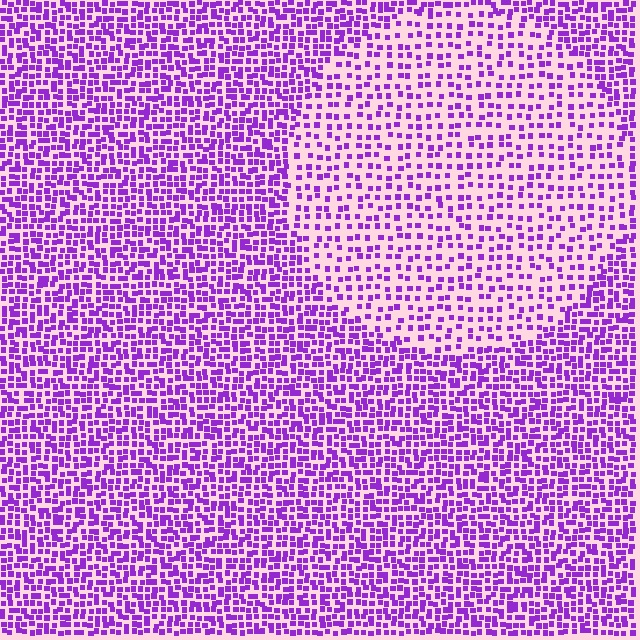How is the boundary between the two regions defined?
The boundary is defined by a change in element density (approximately 2.0x ratio). All elements are the same color, size, and shape.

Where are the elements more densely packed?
The elements are more densely packed outside the circle boundary.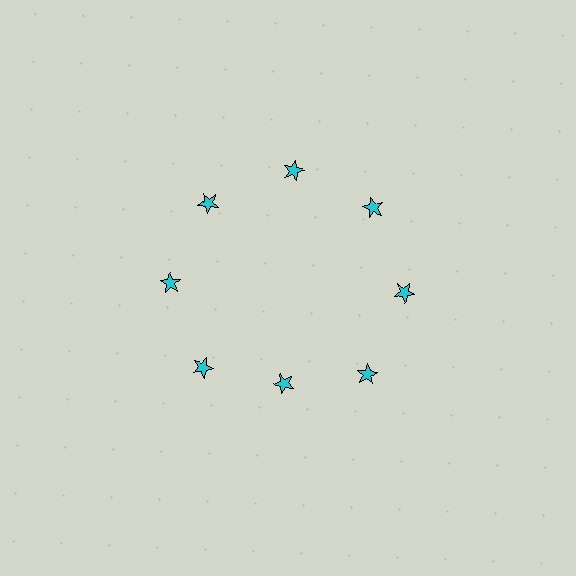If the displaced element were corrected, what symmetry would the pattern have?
It would have 8-fold rotational symmetry — the pattern would map onto itself every 45 degrees.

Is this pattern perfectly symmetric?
No. The 8 cyan stars are arranged in a ring, but one element near the 6 o'clock position is pulled inward toward the center, breaking the 8-fold rotational symmetry.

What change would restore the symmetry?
The symmetry would be restored by moving it outward, back onto the ring so that all 8 stars sit at equal angles and equal distance from the center.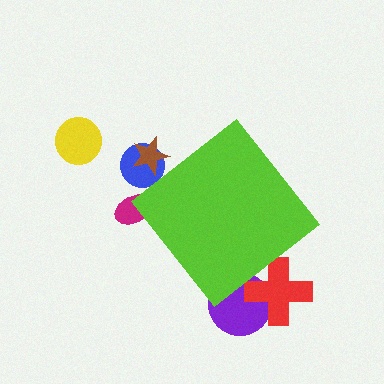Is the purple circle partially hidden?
Yes, the purple circle is partially hidden behind the lime diamond.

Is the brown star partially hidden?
Yes, the brown star is partially hidden behind the lime diamond.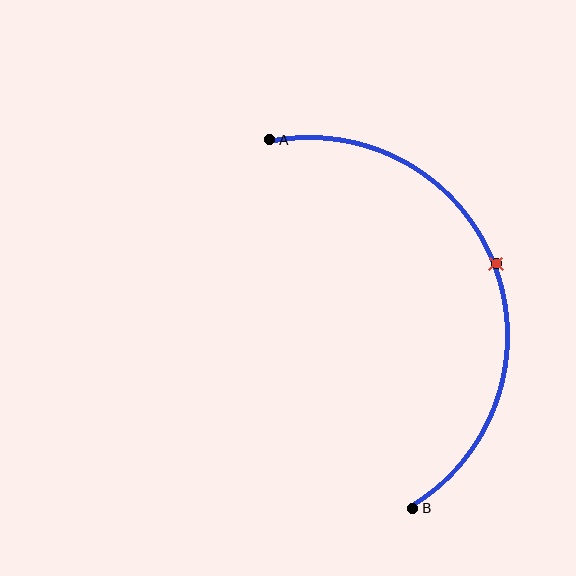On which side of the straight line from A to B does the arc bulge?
The arc bulges to the right of the straight line connecting A and B.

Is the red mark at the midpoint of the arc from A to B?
Yes. The red mark lies on the arc at equal arc-length from both A and B — it is the arc midpoint.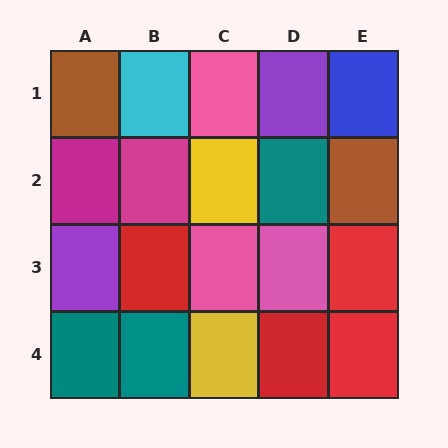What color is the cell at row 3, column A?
Purple.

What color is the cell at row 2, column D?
Teal.